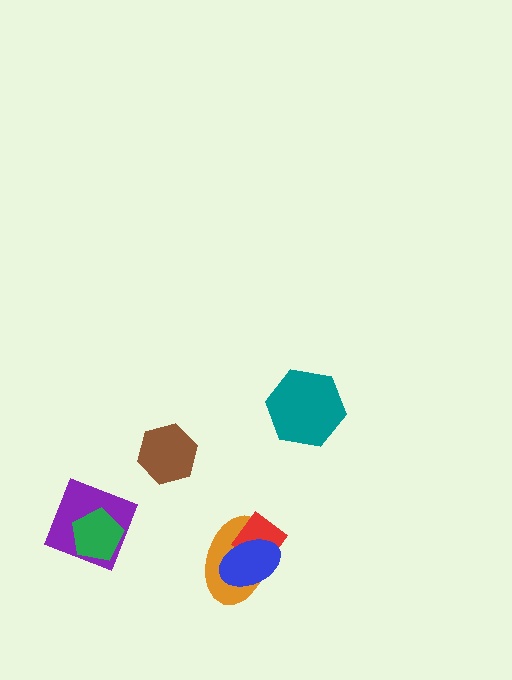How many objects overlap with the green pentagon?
1 object overlaps with the green pentagon.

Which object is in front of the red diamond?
The blue ellipse is in front of the red diamond.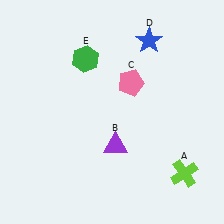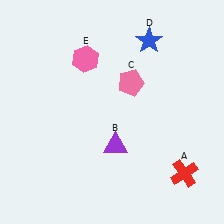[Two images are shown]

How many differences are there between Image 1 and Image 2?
There are 2 differences between the two images.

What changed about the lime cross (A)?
In Image 1, A is lime. In Image 2, it changed to red.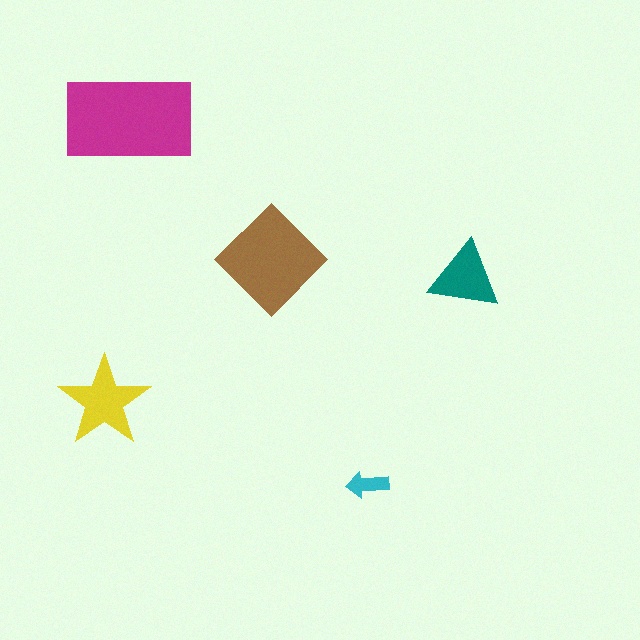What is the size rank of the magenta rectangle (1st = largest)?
1st.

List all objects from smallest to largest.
The cyan arrow, the teal triangle, the yellow star, the brown diamond, the magenta rectangle.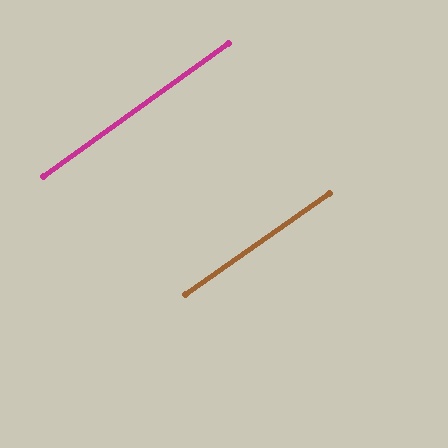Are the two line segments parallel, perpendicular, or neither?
Parallel — their directions differ by only 0.8°.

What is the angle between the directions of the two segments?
Approximately 1 degree.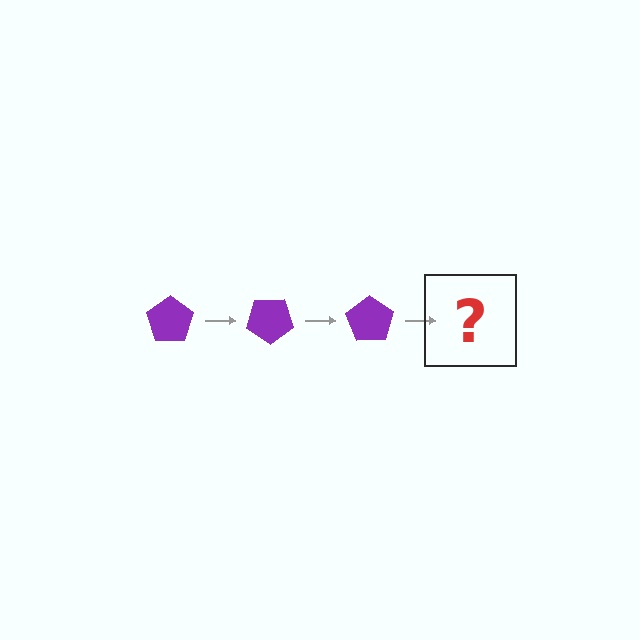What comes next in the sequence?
The next element should be a purple pentagon rotated 105 degrees.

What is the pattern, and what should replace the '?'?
The pattern is that the pentagon rotates 35 degrees each step. The '?' should be a purple pentagon rotated 105 degrees.